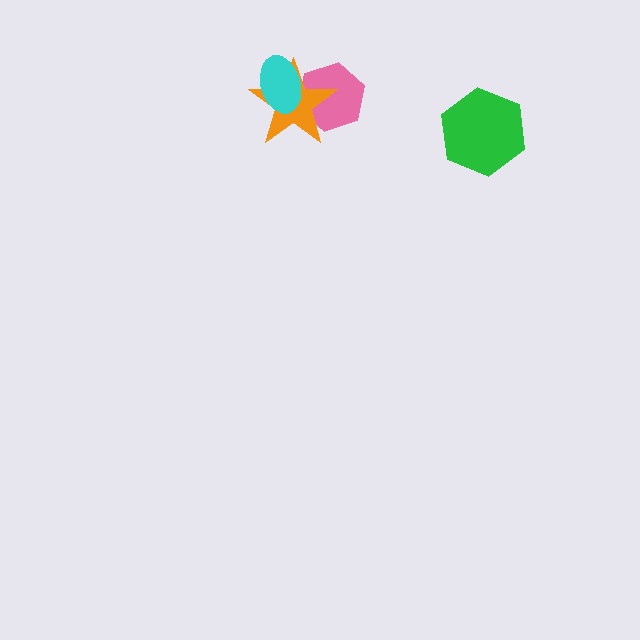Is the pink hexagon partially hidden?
Yes, it is partially covered by another shape.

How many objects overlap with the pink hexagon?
2 objects overlap with the pink hexagon.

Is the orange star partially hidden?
Yes, it is partially covered by another shape.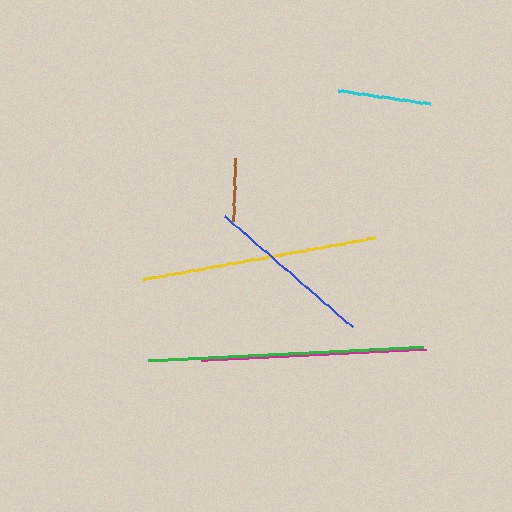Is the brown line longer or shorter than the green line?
The green line is longer than the brown line.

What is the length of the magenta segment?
The magenta segment is approximately 225 pixels long.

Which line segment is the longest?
The green line is the longest at approximately 276 pixels.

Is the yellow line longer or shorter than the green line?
The green line is longer than the yellow line.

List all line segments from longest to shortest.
From longest to shortest: green, yellow, magenta, blue, cyan, brown.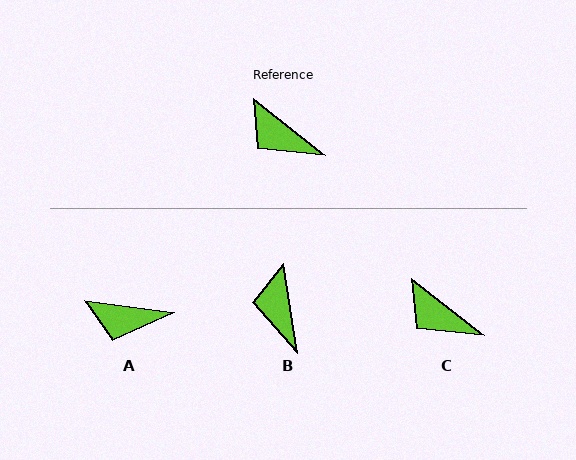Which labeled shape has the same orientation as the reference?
C.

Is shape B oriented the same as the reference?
No, it is off by about 44 degrees.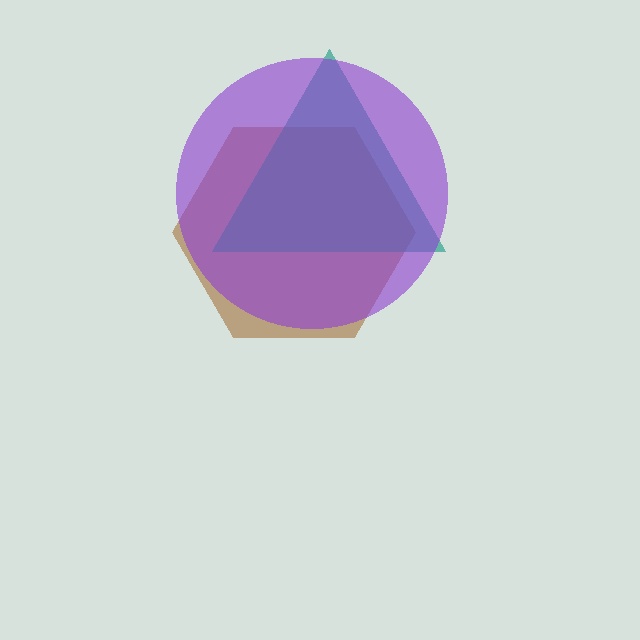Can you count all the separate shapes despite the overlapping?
Yes, there are 3 separate shapes.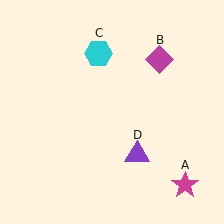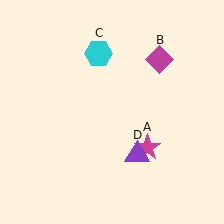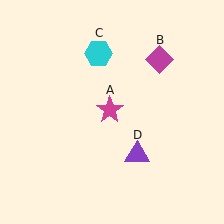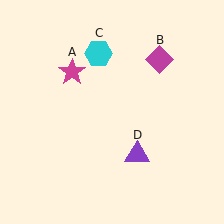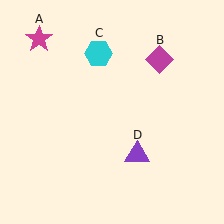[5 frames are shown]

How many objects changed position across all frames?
1 object changed position: magenta star (object A).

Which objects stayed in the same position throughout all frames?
Magenta diamond (object B) and cyan hexagon (object C) and purple triangle (object D) remained stationary.